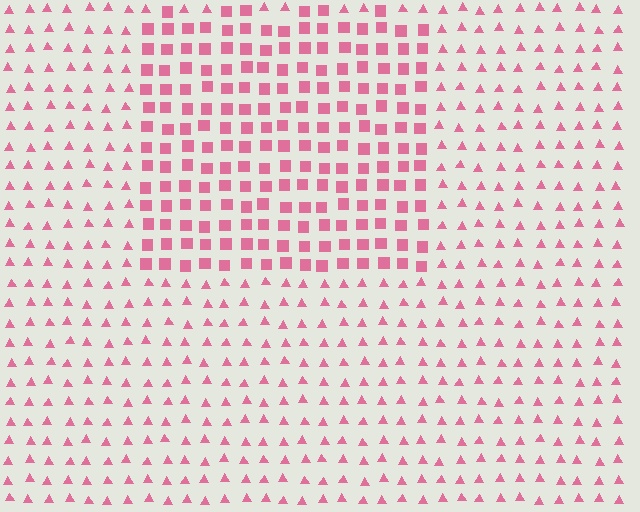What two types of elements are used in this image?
The image uses squares inside the rectangle region and triangles outside it.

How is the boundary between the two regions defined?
The boundary is defined by a change in element shape: squares inside vs. triangles outside. All elements share the same color and spacing.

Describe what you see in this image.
The image is filled with small pink elements arranged in a uniform grid. A rectangle-shaped region contains squares, while the surrounding area contains triangles. The boundary is defined purely by the change in element shape.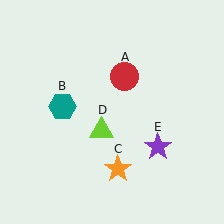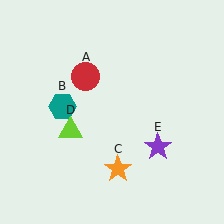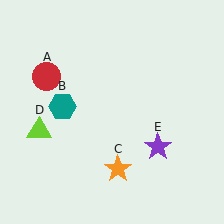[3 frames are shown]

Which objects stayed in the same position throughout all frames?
Teal hexagon (object B) and orange star (object C) and purple star (object E) remained stationary.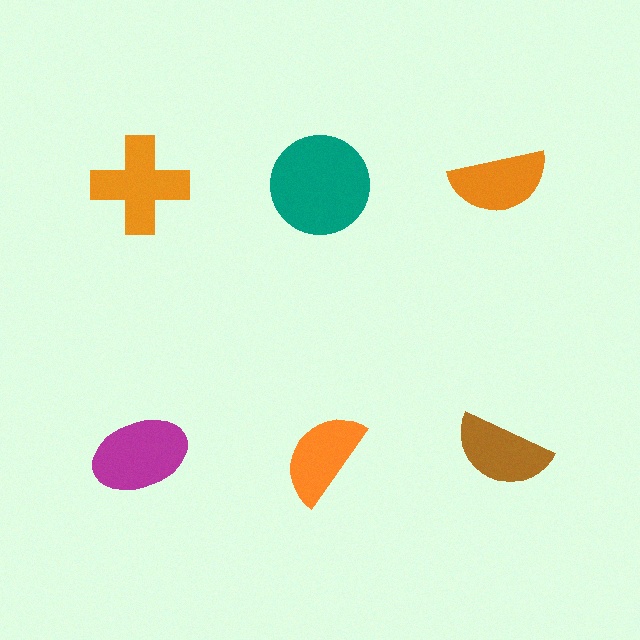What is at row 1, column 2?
A teal circle.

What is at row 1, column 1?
An orange cross.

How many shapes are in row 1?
3 shapes.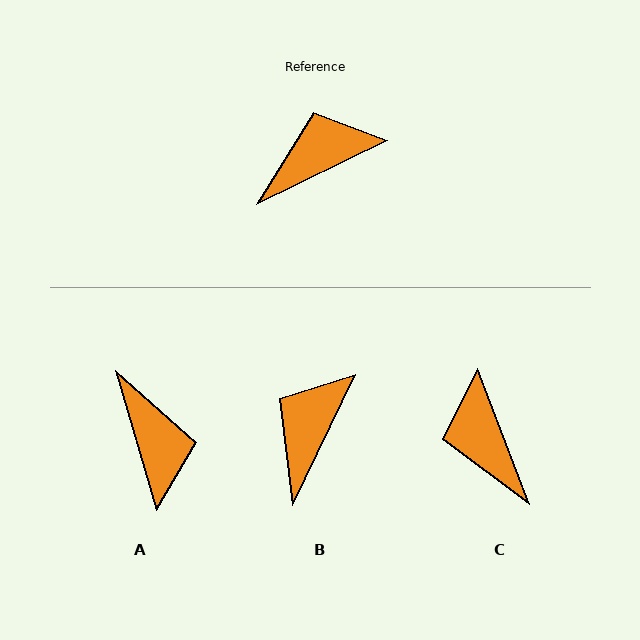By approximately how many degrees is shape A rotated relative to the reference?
Approximately 100 degrees clockwise.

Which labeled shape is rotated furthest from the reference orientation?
A, about 100 degrees away.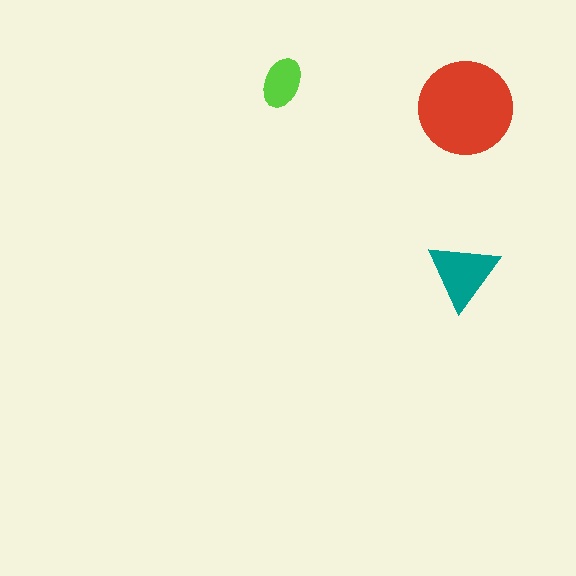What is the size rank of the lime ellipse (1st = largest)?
3rd.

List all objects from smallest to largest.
The lime ellipse, the teal triangle, the red circle.